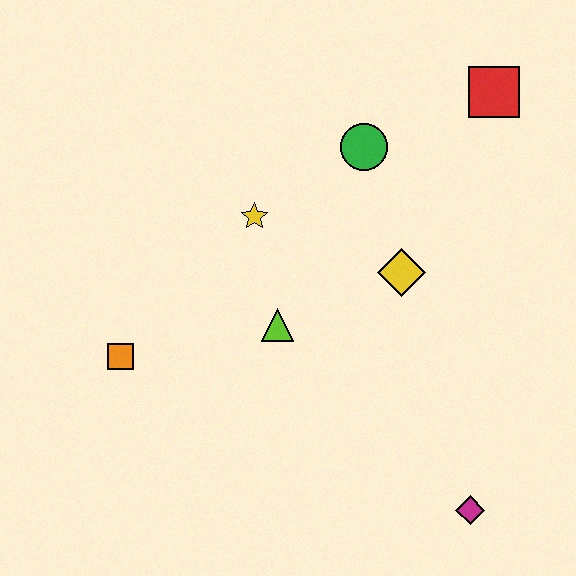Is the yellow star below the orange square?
No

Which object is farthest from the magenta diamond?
The red square is farthest from the magenta diamond.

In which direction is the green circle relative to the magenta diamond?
The green circle is above the magenta diamond.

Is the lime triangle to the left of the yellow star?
No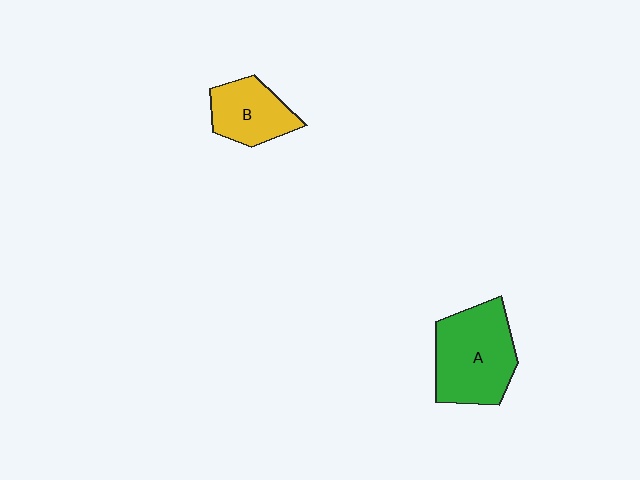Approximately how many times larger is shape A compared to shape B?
Approximately 1.6 times.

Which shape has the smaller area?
Shape B (yellow).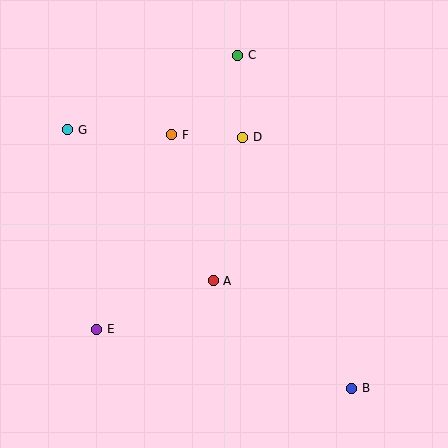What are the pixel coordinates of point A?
Point A is at (213, 281).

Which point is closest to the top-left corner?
Point G is closest to the top-left corner.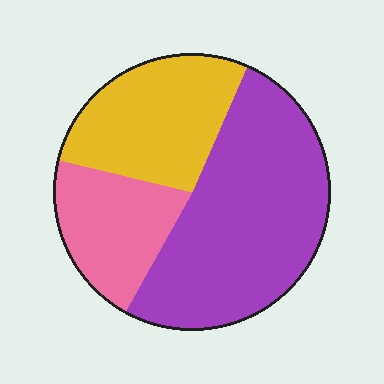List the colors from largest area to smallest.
From largest to smallest: purple, yellow, pink.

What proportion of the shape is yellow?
Yellow covers around 30% of the shape.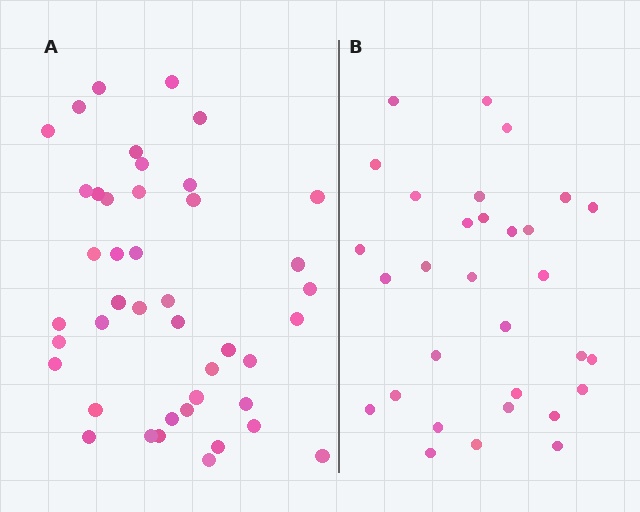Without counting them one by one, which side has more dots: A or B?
Region A (the left region) has more dots.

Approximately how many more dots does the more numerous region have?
Region A has roughly 12 or so more dots than region B.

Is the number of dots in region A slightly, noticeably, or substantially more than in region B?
Region A has noticeably more, but not dramatically so. The ratio is roughly 1.4 to 1.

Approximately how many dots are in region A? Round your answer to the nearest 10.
About 40 dots. (The exact count is 43, which rounds to 40.)